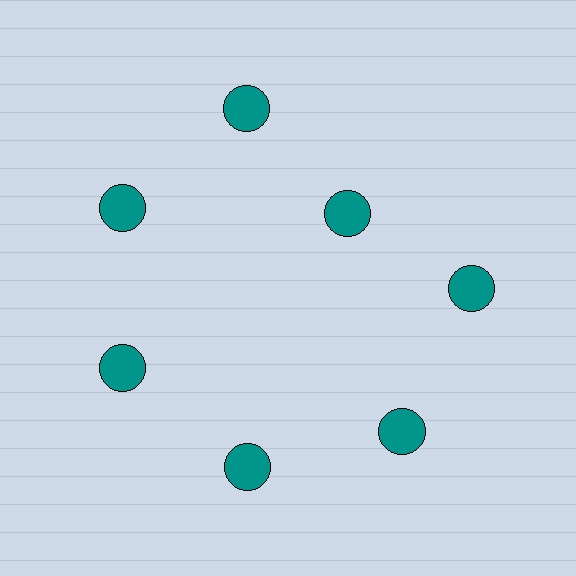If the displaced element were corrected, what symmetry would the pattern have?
It would have 7-fold rotational symmetry — the pattern would map onto itself every 51 degrees.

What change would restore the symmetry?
The symmetry would be restored by moving it outward, back onto the ring so that all 7 circles sit at equal angles and equal distance from the center.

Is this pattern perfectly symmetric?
No. The 7 teal circles are arranged in a ring, but one element near the 1 o'clock position is pulled inward toward the center, breaking the 7-fold rotational symmetry.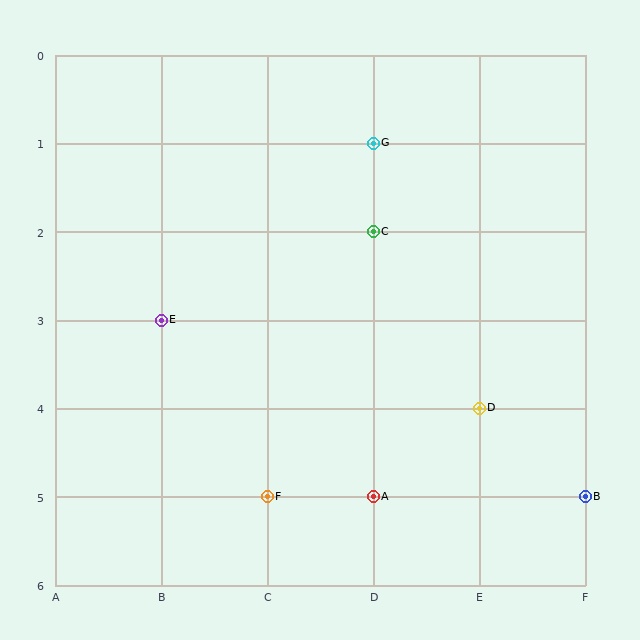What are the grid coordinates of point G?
Point G is at grid coordinates (D, 1).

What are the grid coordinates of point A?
Point A is at grid coordinates (D, 5).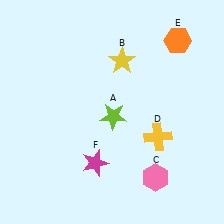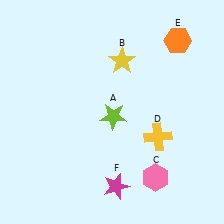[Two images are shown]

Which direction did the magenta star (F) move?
The magenta star (F) moved down.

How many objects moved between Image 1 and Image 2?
1 object moved between the two images.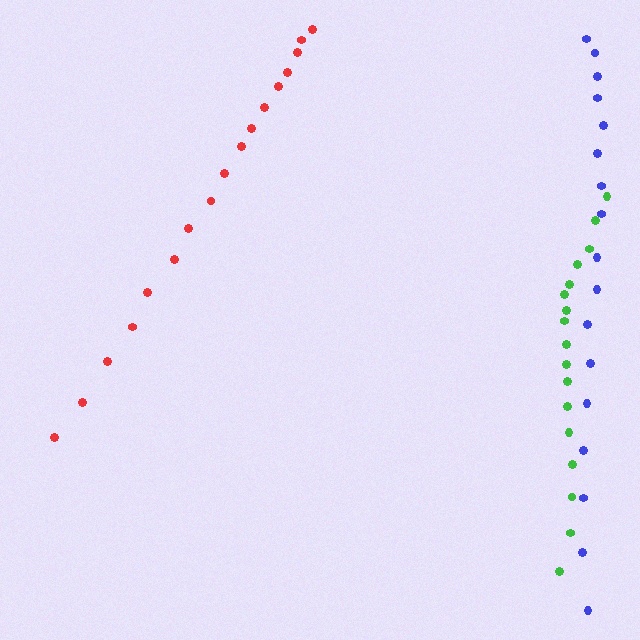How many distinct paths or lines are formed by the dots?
There are 3 distinct paths.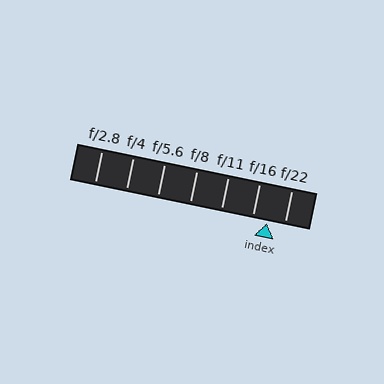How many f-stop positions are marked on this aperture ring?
There are 7 f-stop positions marked.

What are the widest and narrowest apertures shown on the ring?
The widest aperture shown is f/2.8 and the narrowest is f/22.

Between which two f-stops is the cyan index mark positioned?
The index mark is between f/16 and f/22.